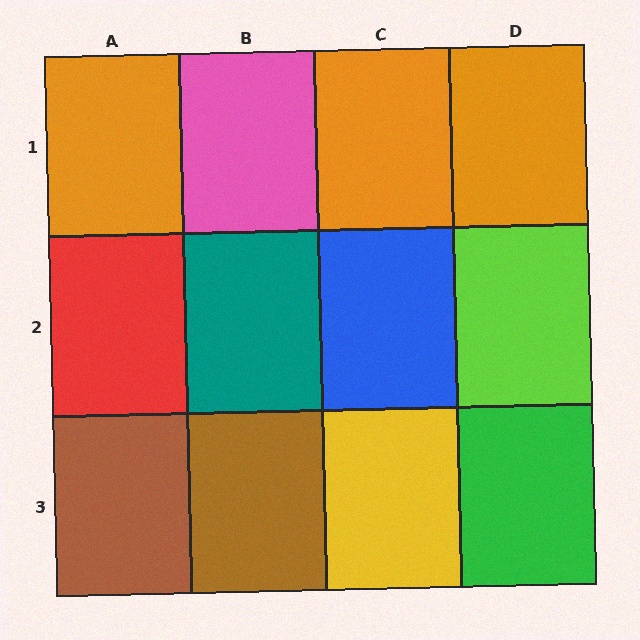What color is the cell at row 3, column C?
Yellow.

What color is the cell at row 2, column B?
Teal.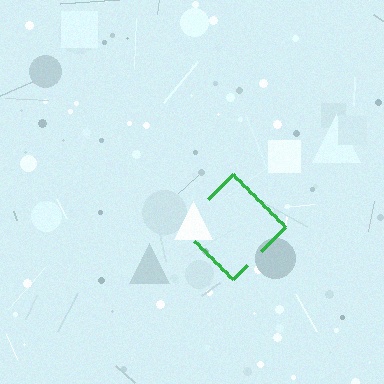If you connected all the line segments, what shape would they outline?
They would outline a diamond.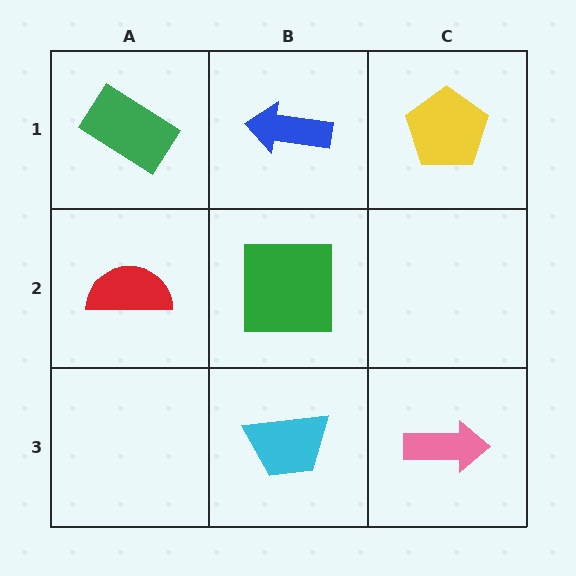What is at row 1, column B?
A blue arrow.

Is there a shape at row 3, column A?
No, that cell is empty.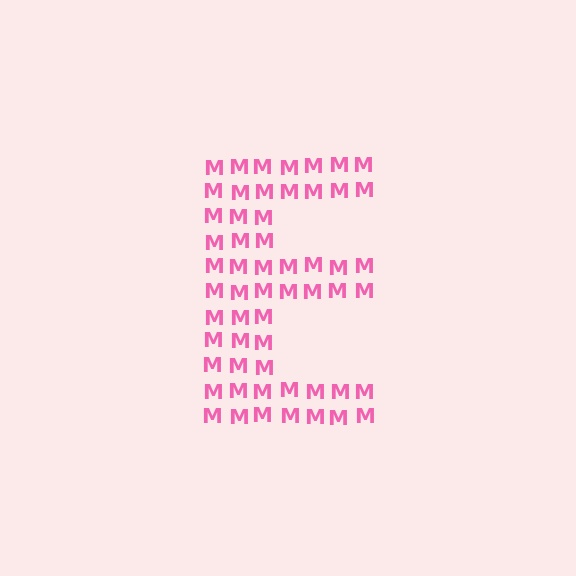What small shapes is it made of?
It is made of small letter M's.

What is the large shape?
The large shape is the letter E.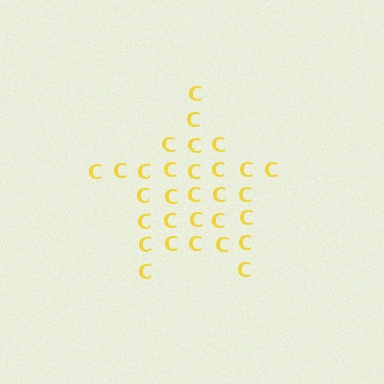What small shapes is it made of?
It is made of small letter C's.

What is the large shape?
The large shape is a star.